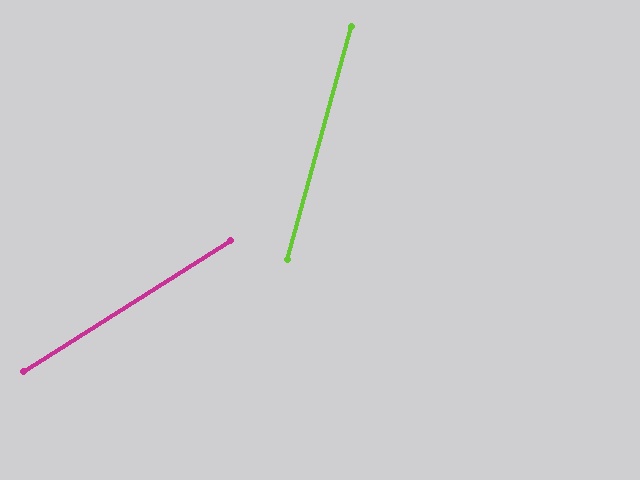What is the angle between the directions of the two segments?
Approximately 42 degrees.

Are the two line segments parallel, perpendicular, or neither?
Neither parallel nor perpendicular — they differ by about 42°.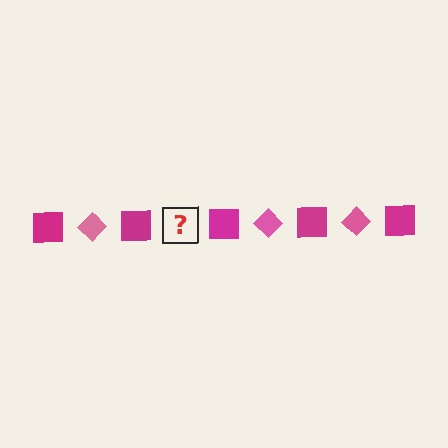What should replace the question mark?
The question mark should be replaced with a pink diamond.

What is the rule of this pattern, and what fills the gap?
The rule is that the pattern alternates between magenta square and pink diamond. The gap should be filled with a pink diamond.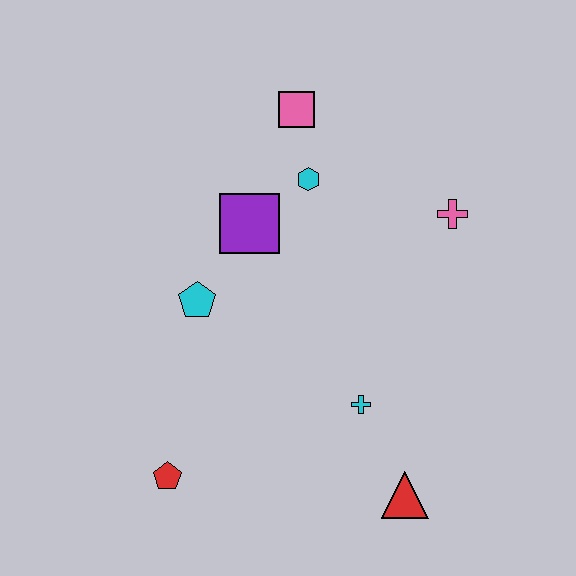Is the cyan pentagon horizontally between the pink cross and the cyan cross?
No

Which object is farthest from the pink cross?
The red pentagon is farthest from the pink cross.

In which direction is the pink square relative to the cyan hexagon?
The pink square is above the cyan hexagon.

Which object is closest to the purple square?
The cyan hexagon is closest to the purple square.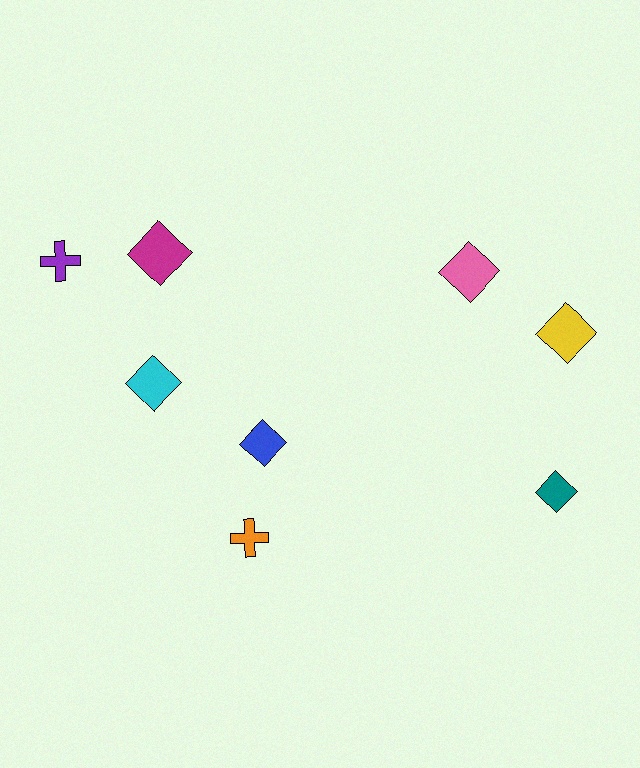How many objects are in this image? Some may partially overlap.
There are 8 objects.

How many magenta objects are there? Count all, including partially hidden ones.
There is 1 magenta object.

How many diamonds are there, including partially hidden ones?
There are 6 diamonds.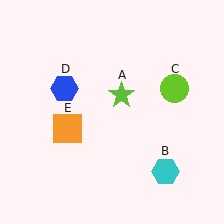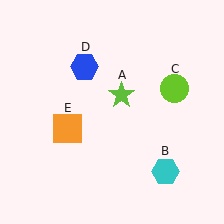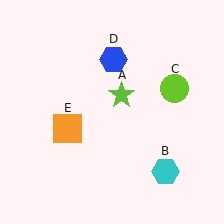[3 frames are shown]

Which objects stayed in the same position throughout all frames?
Lime star (object A) and cyan hexagon (object B) and lime circle (object C) and orange square (object E) remained stationary.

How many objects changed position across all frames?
1 object changed position: blue hexagon (object D).